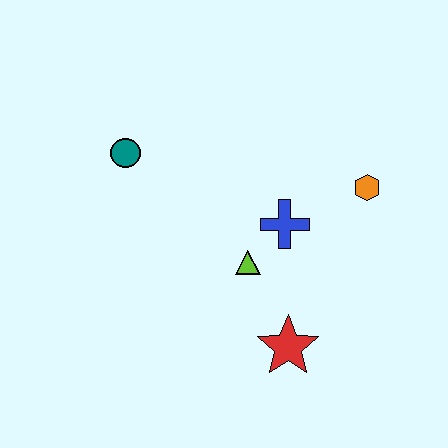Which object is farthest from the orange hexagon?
The teal circle is farthest from the orange hexagon.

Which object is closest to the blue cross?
The lime triangle is closest to the blue cross.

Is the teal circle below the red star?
No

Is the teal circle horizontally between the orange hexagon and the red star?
No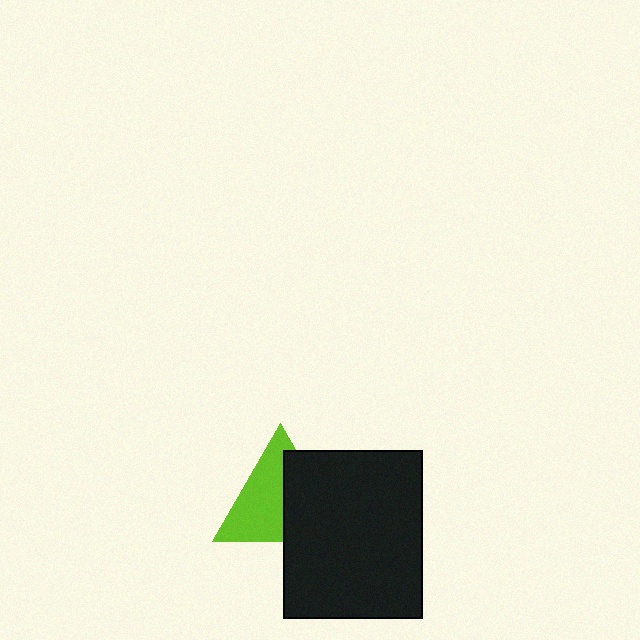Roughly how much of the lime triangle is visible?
About half of it is visible (roughly 56%).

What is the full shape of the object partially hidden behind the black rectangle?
The partially hidden object is a lime triangle.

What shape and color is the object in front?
The object in front is a black rectangle.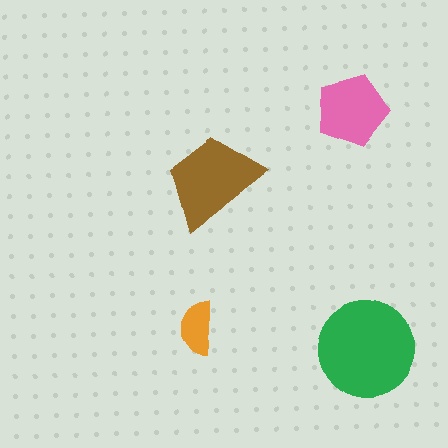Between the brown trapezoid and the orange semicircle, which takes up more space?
The brown trapezoid.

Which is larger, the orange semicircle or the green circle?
The green circle.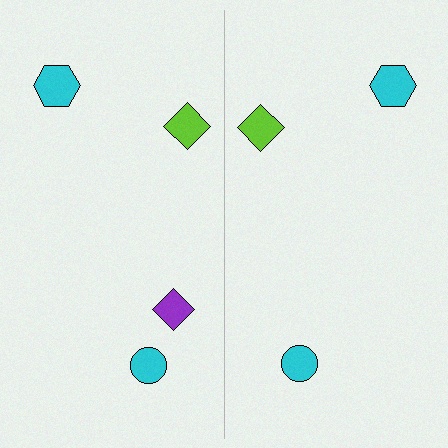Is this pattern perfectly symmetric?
No, the pattern is not perfectly symmetric. A purple diamond is missing from the right side.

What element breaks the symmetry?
A purple diamond is missing from the right side.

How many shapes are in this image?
There are 7 shapes in this image.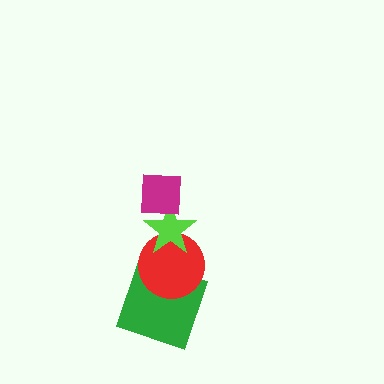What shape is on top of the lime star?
The magenta square is on top of the lime star.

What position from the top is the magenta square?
The magenta square is 1st from the top.